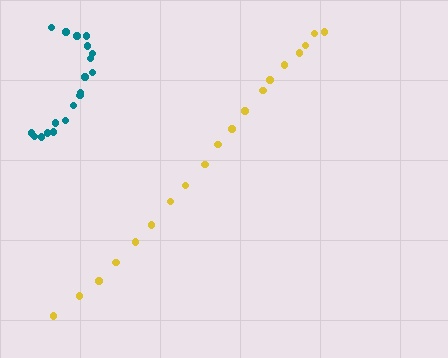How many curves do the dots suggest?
There are 2 distinct paths.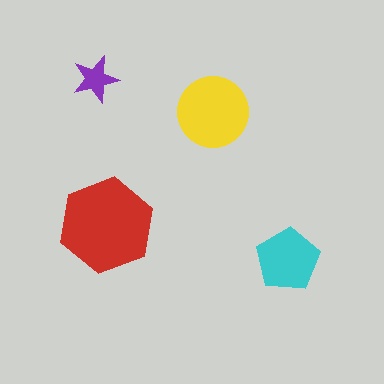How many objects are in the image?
There are 4 objects in the image.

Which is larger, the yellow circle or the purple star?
The yellow circle.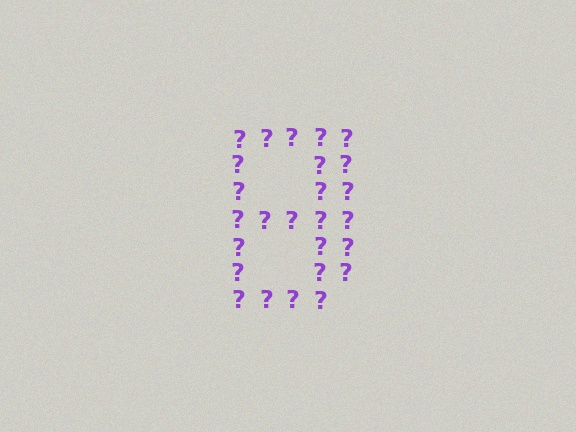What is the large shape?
The large shape is the letter B.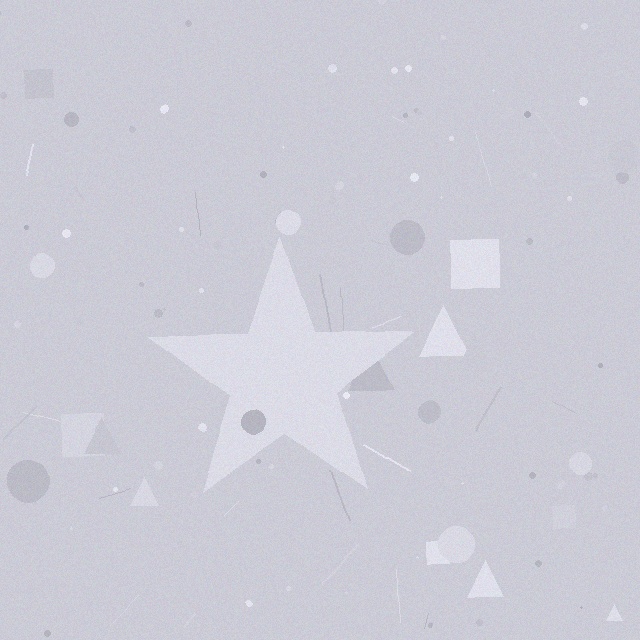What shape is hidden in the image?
A star is hidden in the image.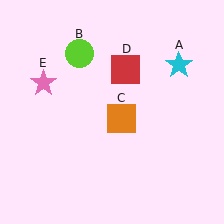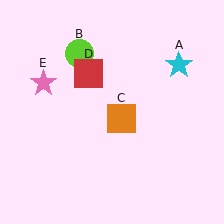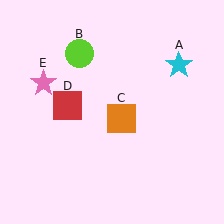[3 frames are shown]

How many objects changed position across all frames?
1 object changed position: red square (object D).